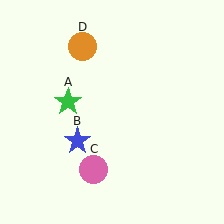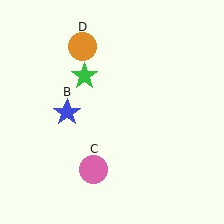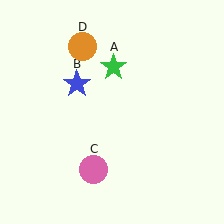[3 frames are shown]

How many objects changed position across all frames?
2 objects changed position: green star (object A), blue star (object B).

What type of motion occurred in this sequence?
The green star (object A), blue star (object B) rotated clockwise around the center of the scene.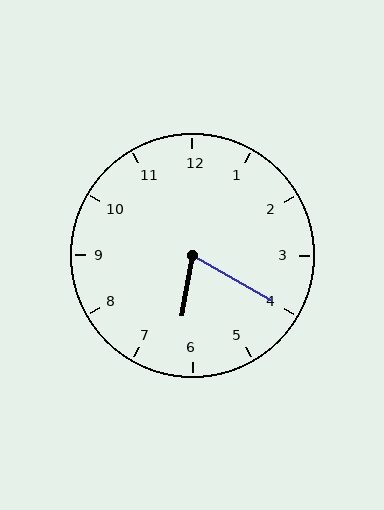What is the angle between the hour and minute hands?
Approximately 70 degrees.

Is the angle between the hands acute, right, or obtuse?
It is acute.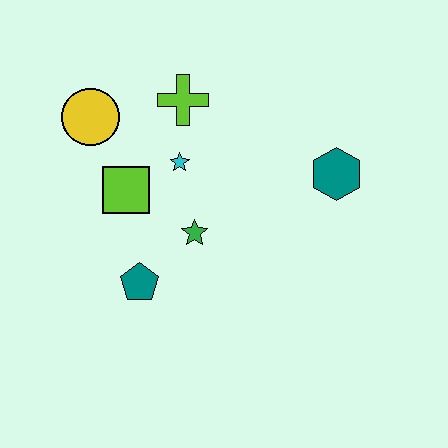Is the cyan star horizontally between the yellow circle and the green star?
Yes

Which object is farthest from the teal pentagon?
The teal hexagon is farthest from the teal pentagon.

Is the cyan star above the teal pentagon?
Yes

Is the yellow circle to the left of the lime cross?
Yes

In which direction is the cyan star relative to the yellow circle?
The cyan star is to the right of the yellow circle.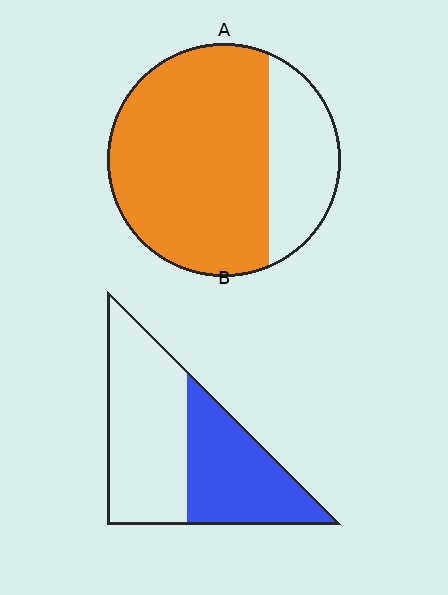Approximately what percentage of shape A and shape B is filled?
A is approximately 75% and B is approximately 45%.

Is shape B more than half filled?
No.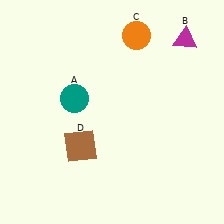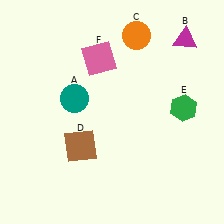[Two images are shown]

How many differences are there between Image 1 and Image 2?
There are 2 differences between the two images.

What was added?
A green hexagon (E), a pink square (F) were added in Image 2.